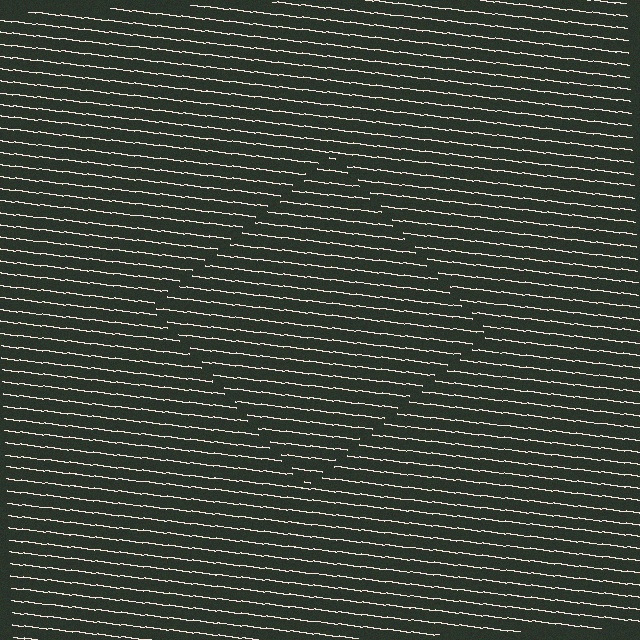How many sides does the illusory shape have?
4 sides — the line-ends trace a square.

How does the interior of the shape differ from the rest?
The interior of the shape contains the same grating, shifted by half a period — the contour is defined by the phase discontinuity where line-ends from the inner and outer gratings abut.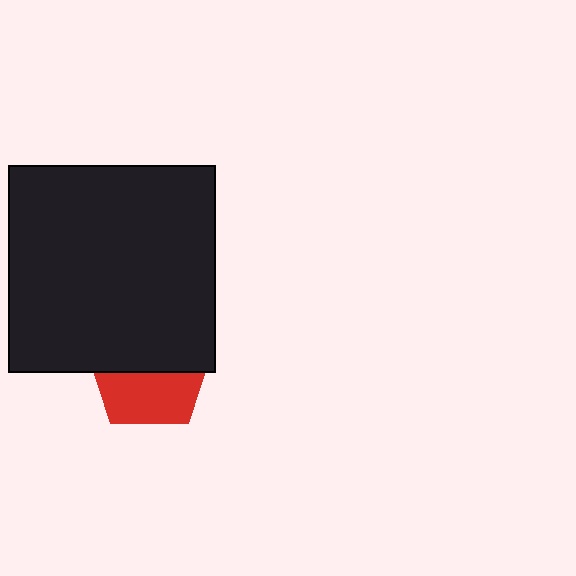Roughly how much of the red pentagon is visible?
About half of it is visible (roughly 45%).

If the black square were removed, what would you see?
You would see the complete red pentagon.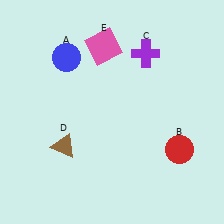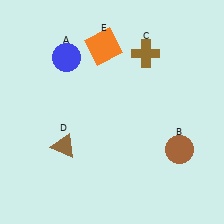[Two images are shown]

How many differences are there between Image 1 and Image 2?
There are 3 differences between the two images.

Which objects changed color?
B changed from red to brown. C changed from purple to brown. E changed from pink to orange.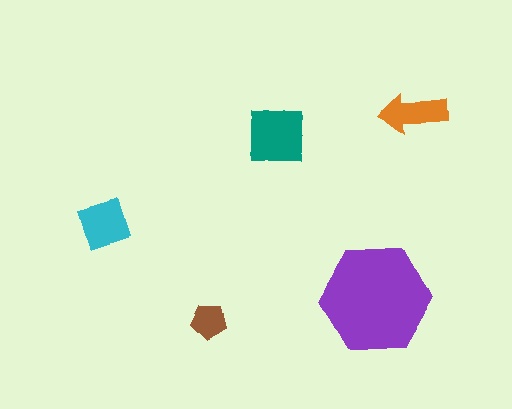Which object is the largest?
The purple hexagon.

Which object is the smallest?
The brown pentagon.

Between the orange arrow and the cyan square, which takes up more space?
The cyan square.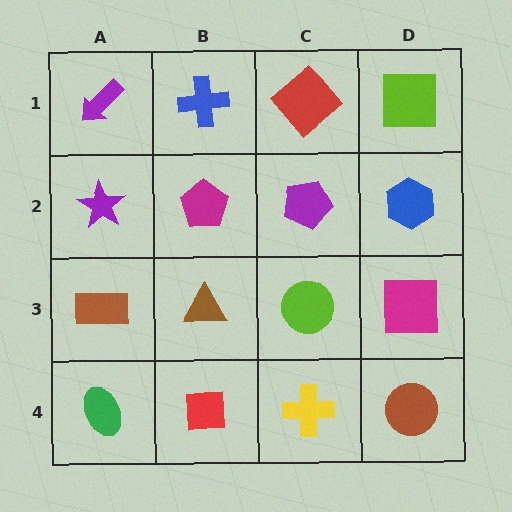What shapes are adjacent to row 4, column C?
A lime circle (row 3, column C), a red square (row 4, column B), a brown circle (row 4, column D).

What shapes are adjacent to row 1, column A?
A purple star (row 2, column A), a blue cross (row 1, column B).